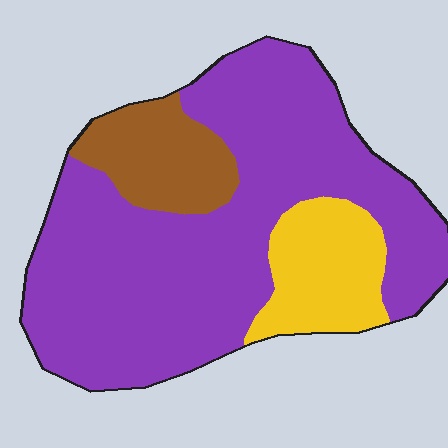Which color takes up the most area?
Purple, at roughly 70%.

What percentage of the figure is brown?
Brown covers about 15% of the figure.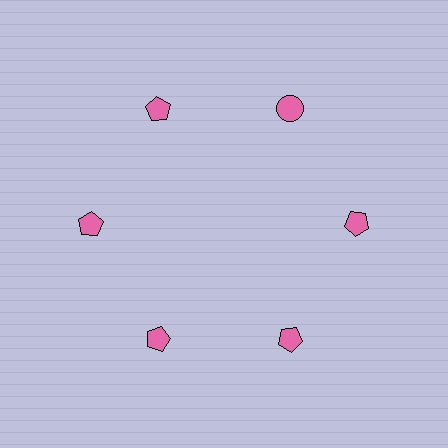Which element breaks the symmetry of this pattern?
The pink circle at roughly the 1 o'clock position breaks the symmetry. All other shapes are pink pentagons.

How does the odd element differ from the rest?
It has a different shape: circle instead of pentagon.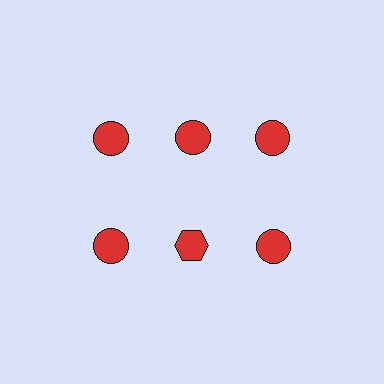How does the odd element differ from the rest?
It has a different shape: hexagon instead of circle.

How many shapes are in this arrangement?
There are 6 shapes arranged in a grid pattern.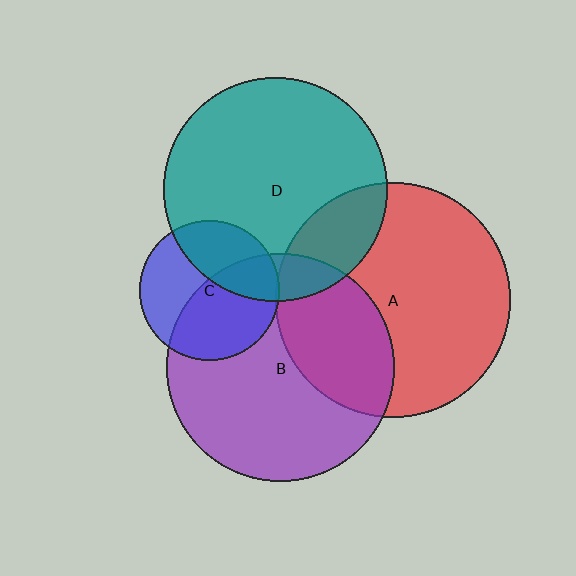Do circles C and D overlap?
Yes.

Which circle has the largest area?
Circle A (red).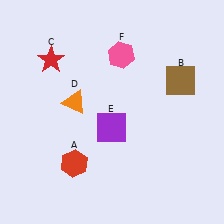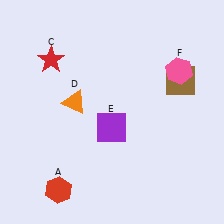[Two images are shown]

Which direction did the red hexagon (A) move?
The red hexagon (A) moved down.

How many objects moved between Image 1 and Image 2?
2 objects moved between the two images.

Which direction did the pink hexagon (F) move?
The pink hexagon (F) moved right.